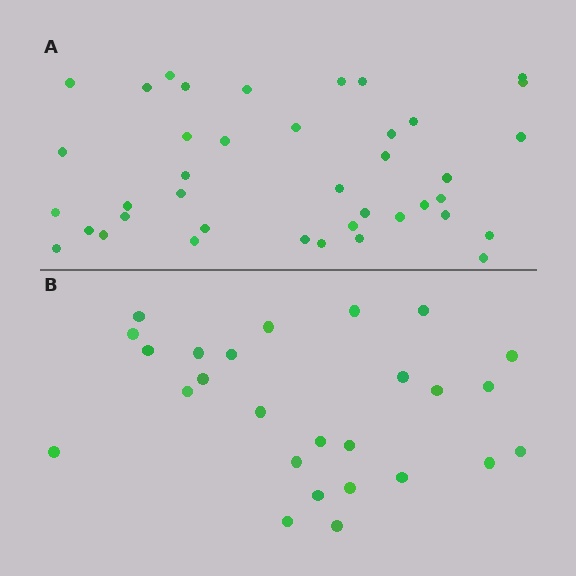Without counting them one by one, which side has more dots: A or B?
Region A (the top region) has more dots.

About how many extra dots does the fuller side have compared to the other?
Region A has approximately 15 more dots than region B.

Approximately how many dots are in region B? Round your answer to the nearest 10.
About 30 dots. (The exact count is 26, which rounds to 30.)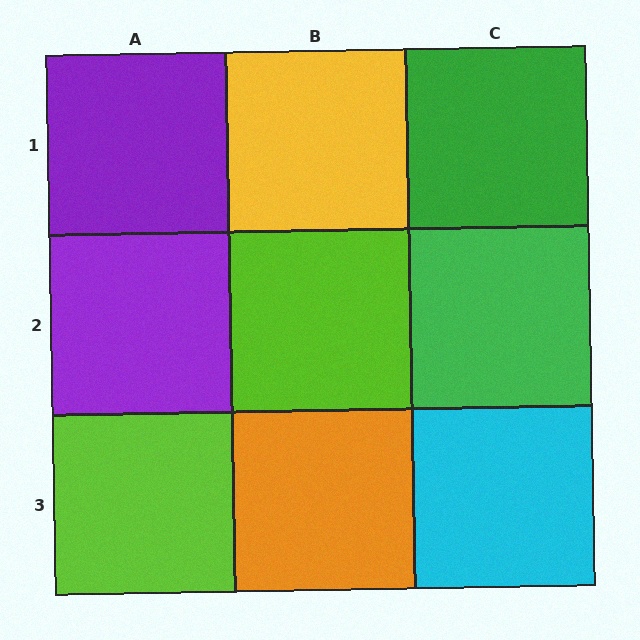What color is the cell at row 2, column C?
Green.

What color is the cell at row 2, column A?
Purple.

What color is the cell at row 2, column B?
Lime.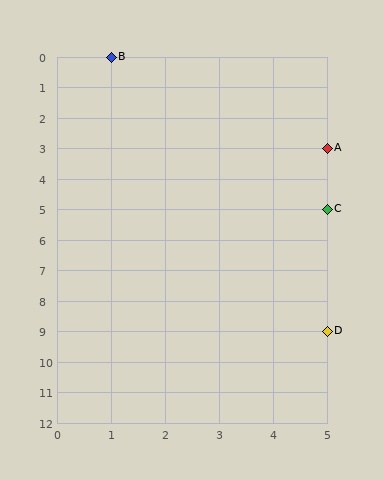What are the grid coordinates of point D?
Point D is at grid coordinates (5, 9).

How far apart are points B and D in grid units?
Points B and D are 4 columns and 9 rows apart (about 9.8 grid units diagonally).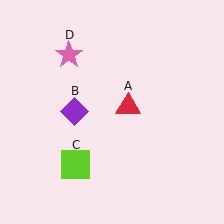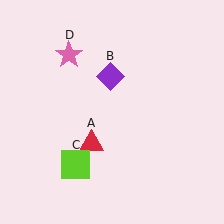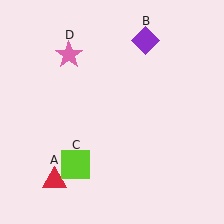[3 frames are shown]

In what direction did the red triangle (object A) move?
The red triangle (object A) moved down and to the left.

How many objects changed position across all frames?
2 objects changed position: red triangle (object A), purple diamond (object B).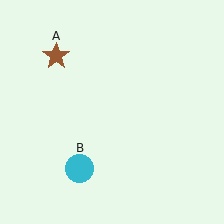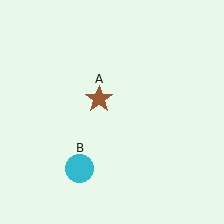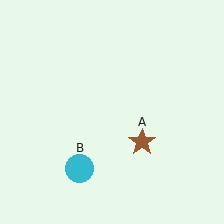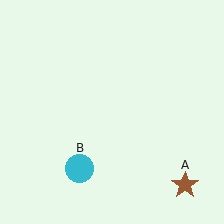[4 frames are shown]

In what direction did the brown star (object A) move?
The brown star (object A) moved down and to the right.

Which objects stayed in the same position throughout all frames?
Cyan circle (object B) remained stationary.